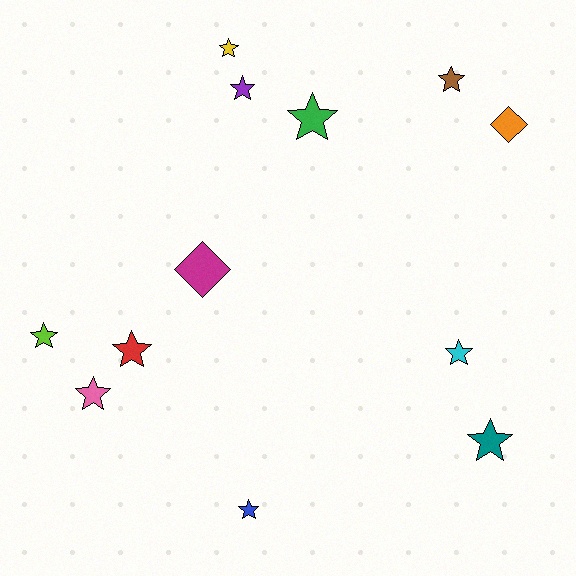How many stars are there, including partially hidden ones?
There are 10 stars.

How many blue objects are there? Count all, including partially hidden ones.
There is 1 blue object.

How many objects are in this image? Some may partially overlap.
There are 12 objects.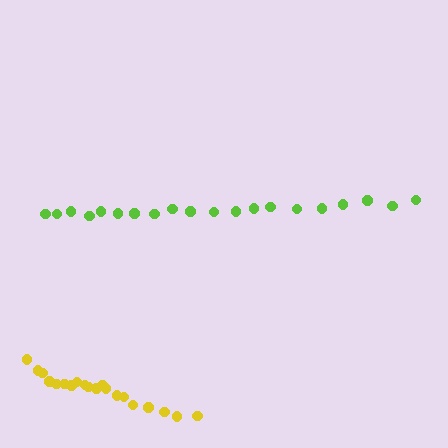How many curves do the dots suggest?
There are 2 distinct paths.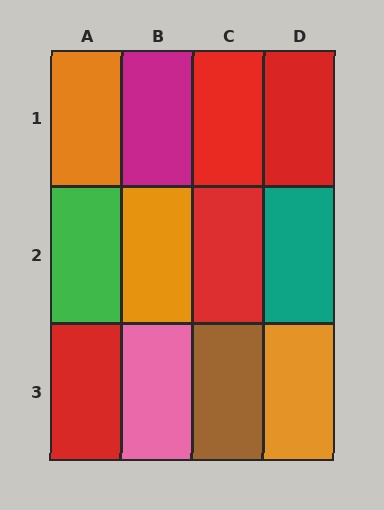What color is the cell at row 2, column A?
Green.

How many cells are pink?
1 cell is pink.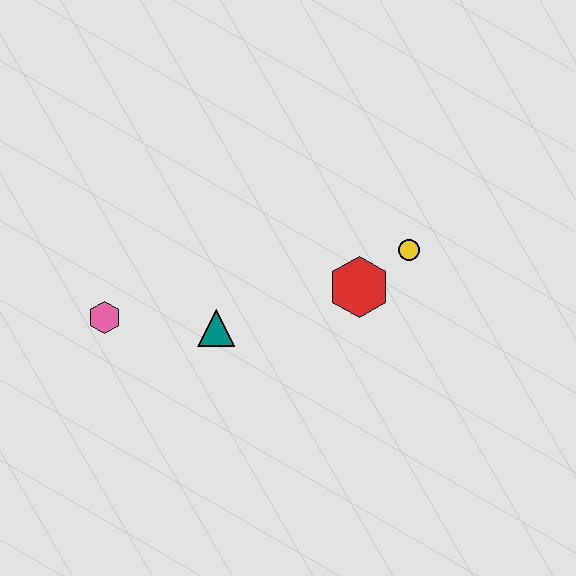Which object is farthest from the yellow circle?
The pink hexagon is farthest from the yellow circle.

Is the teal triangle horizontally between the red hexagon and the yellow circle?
No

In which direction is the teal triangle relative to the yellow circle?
The teal triangle is to the left of the yellow circle.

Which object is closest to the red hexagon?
The yellow circle is closest to the red hexagon.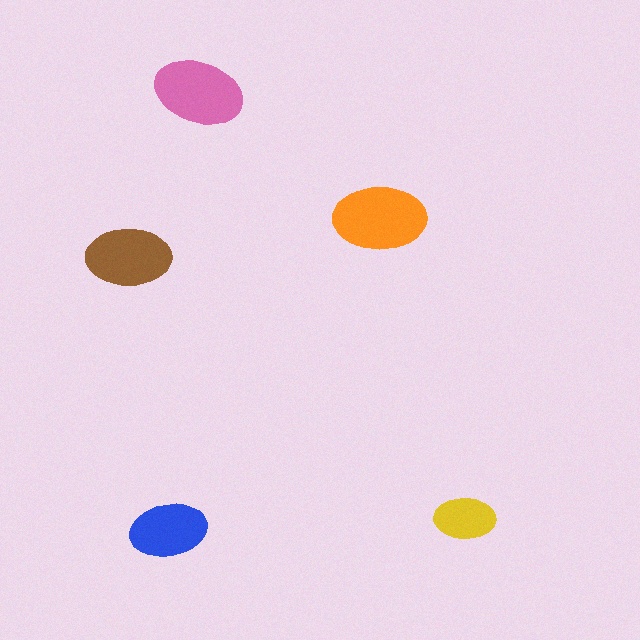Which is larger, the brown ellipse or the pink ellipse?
The pink one.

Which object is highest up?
The pink ellipse is topmost.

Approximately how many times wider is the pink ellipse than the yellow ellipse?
About 1.5 times wider.